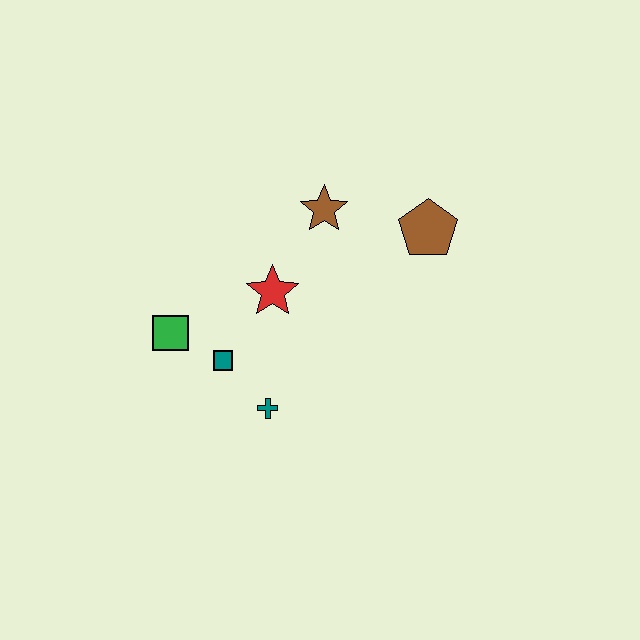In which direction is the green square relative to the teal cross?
The green square is to the left of the teal cross.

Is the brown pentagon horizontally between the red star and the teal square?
No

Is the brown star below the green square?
No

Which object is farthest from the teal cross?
The brown pentagon is farthest from the teal cross.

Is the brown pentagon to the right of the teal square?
Yes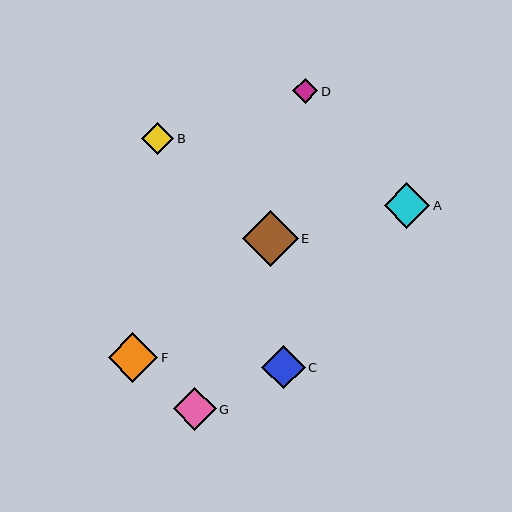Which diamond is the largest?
Diamond E is the largest with a size of approximately 56 pixels.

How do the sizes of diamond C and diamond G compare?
Diamond C and diamond G are approximately the same size.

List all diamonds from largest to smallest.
From largest to smallest: E, F, A, C, G, B, D.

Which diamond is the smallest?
Diamond D is the smallest with a size of approximately 26 pixels.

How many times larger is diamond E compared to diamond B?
Diamond E is approximately 1.7 times the size of diamond B.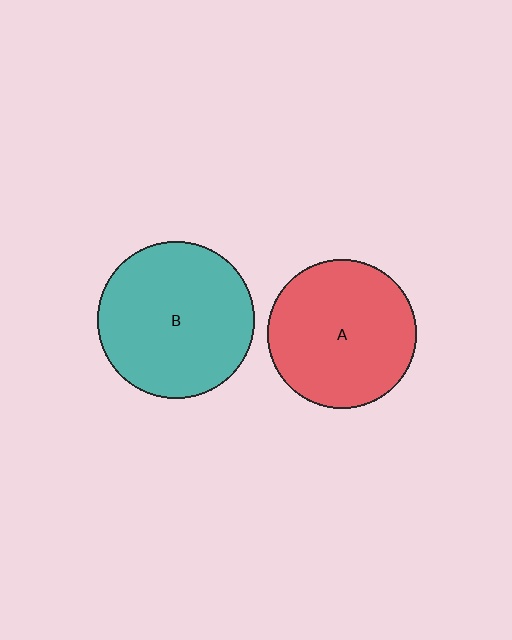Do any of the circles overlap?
No, none of the circles overlap.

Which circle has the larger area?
Circle B (teal).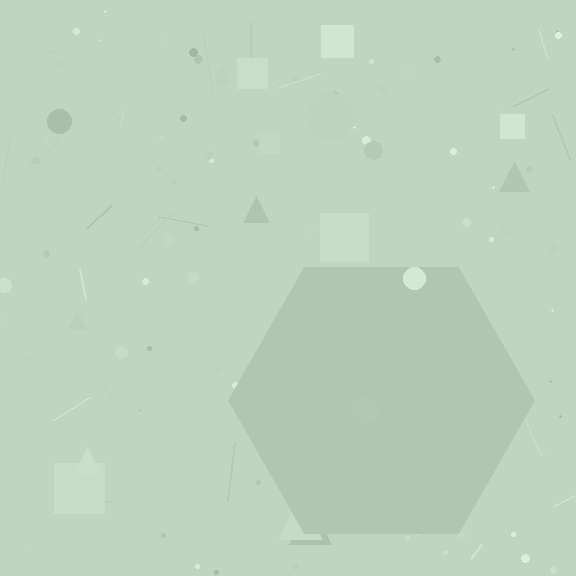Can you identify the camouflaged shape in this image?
The camouflaged shape is a hexagon.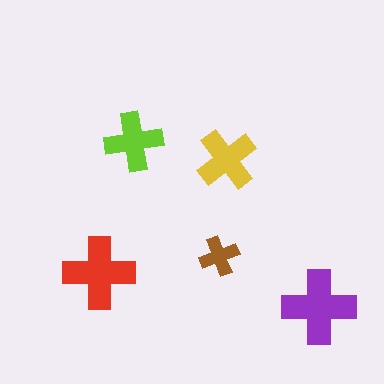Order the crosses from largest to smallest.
the purple one, the red one, the yellow one, the lime one, the brown one.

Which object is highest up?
The lime cross is topmost.